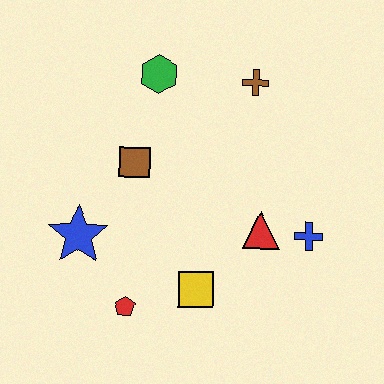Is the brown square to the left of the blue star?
No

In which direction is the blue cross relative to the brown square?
The blue cross is to the right of the brown square.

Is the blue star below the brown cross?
Yes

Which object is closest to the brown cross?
The green hexagon is closest to the brown cross.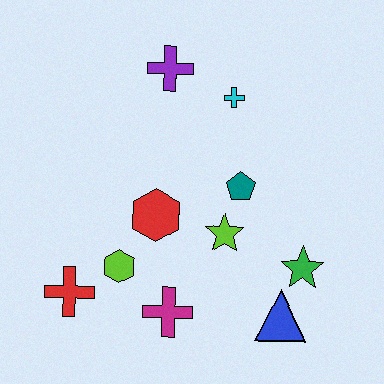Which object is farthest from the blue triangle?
The purple cross is farthest from the blue triangle.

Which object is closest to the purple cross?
The cyan cross is closest to the purple cross.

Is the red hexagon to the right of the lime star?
No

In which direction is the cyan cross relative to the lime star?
The cyan cross is above the lime star.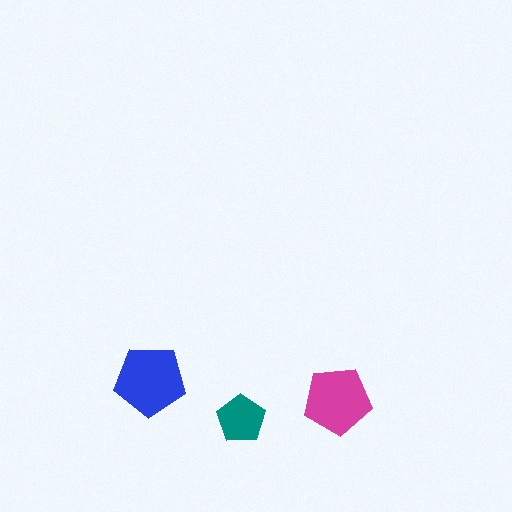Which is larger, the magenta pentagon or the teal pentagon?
The magenta one.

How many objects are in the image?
There are 3 objects in the image.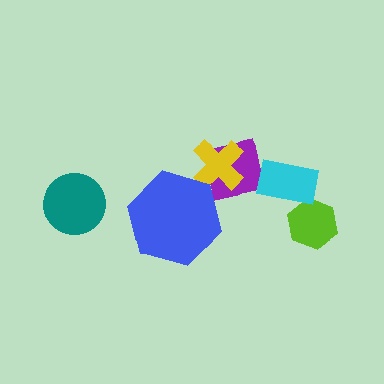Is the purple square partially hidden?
Yes, it is partially covered by another shape.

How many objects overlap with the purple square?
2 objects overlap with the purple square.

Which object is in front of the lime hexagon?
The cyan rectangle is in front of the lime hexagon.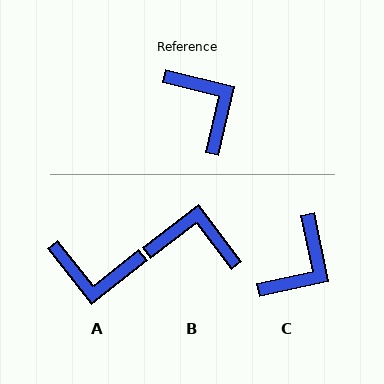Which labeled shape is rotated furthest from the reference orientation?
A, about 128 degrees away.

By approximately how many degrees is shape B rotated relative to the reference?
Approximately 51 degrees counter-clockwise.